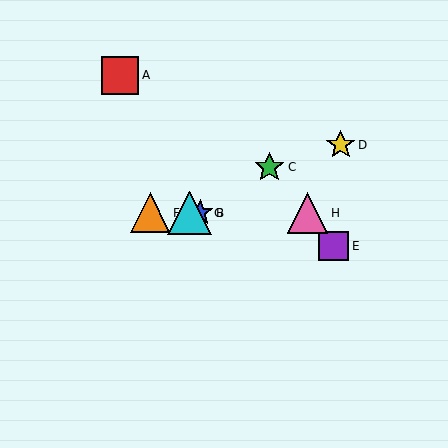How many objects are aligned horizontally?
4 objects (B, F, G, H) are aligned horizontally.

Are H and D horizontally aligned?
No, H is at y≈213 and D is at y≈145.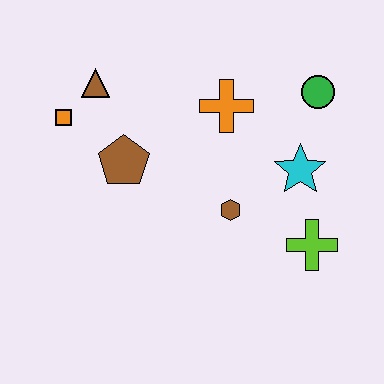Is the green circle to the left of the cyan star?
No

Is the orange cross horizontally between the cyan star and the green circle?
No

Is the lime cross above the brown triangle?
No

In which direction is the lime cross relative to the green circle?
The lime cross is below the green circle.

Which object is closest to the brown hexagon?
The cyan star is closest to the brown hexagon.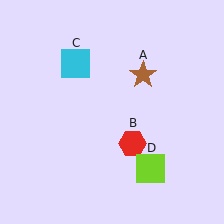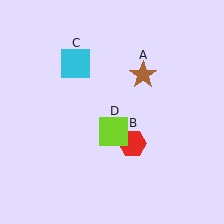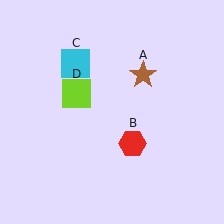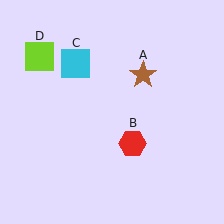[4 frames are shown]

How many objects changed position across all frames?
1 object changed position: lime square (object D).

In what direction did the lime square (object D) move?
The lime square (object D) moved up and to the left.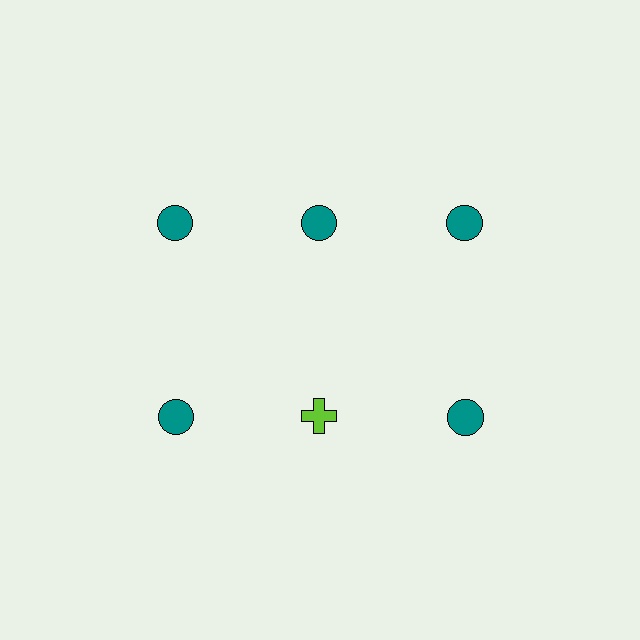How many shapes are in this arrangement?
There are 6 shapes arranged in a grid pattern.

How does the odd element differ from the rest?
It differs in both color (lime instead of teal) and shape (cross instead of circle).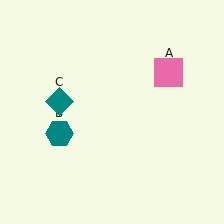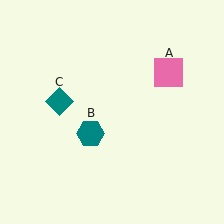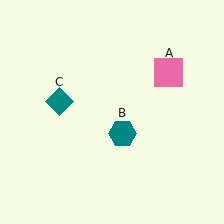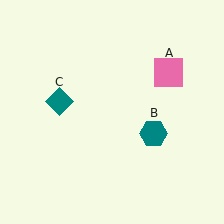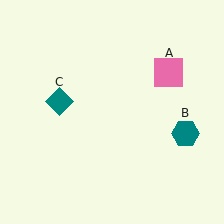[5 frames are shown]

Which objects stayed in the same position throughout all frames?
Pink square (object A) and teal diamond (object C) remained stationary.